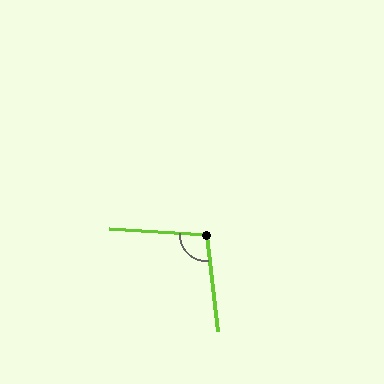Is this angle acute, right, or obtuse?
It is obtuse.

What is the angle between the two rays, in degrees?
Approximately 100 degrees.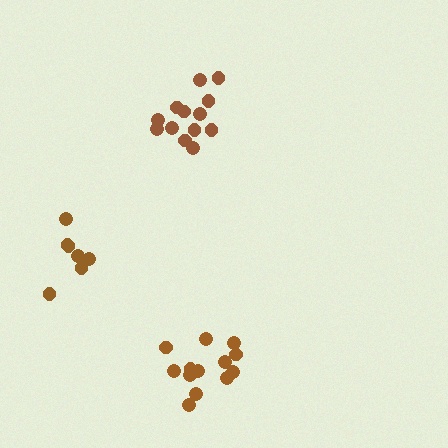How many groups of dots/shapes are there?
There are 3 groups.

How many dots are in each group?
Group 1: 13 dots, Group 2: 13 dots, Group 3: 7 dots (33 total).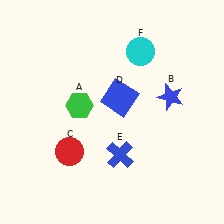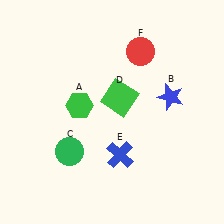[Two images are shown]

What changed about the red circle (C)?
In Image 1, C is red. In Image 2, it changed to green.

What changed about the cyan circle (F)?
In Image 1, F is cyan. In Image 2, it changed to red.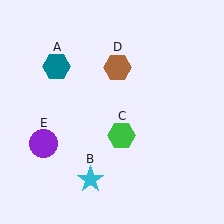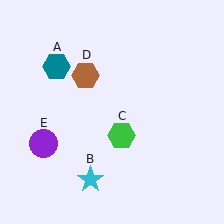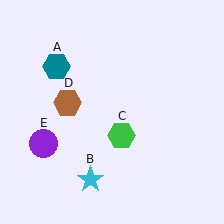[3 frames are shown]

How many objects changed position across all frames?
1 object changed position: brown hexagon (object D).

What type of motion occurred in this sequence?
The brown hexagon (object D) rotated counterclockwise around the center of the scene.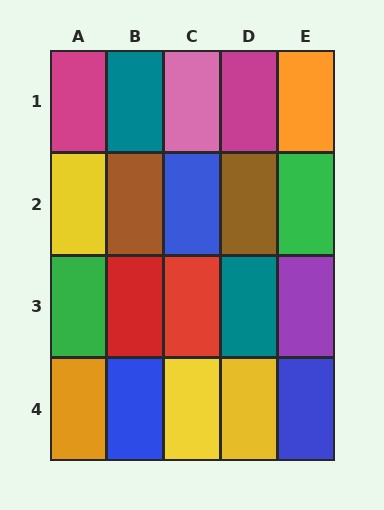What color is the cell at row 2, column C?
Blue.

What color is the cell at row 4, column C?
Yellow.